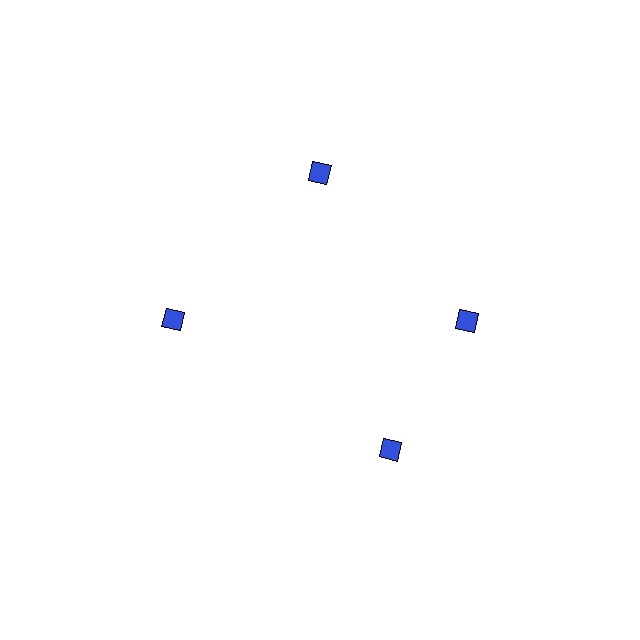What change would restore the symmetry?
The symmetry would be restored by rotating it back into even spacing with its neighbors so that all 4 diamonds sit at equal angles and equal distance from the center.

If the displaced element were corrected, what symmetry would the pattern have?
It would have 4-fold rotational symmetry — the pattern would map onto itself every 90 degrees.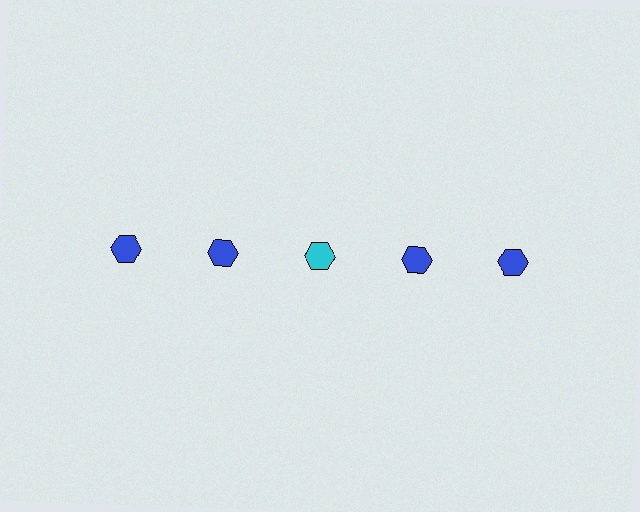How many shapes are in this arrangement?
There are 5 shapes arranged in a grid pattern.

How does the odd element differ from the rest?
It has a different color: cyan instead of blue.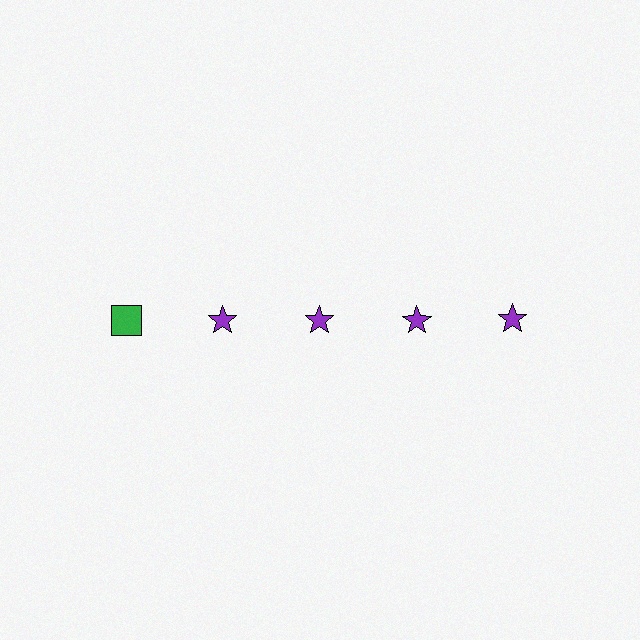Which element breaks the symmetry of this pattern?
The green square in the top row, leftmost column breaks the symmetry. All other shapes are purple stars.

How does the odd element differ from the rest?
It differs in both color (green instead of purple) and shape (square instead of star).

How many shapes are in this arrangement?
There are 5 shapes arranged in a grid pattern.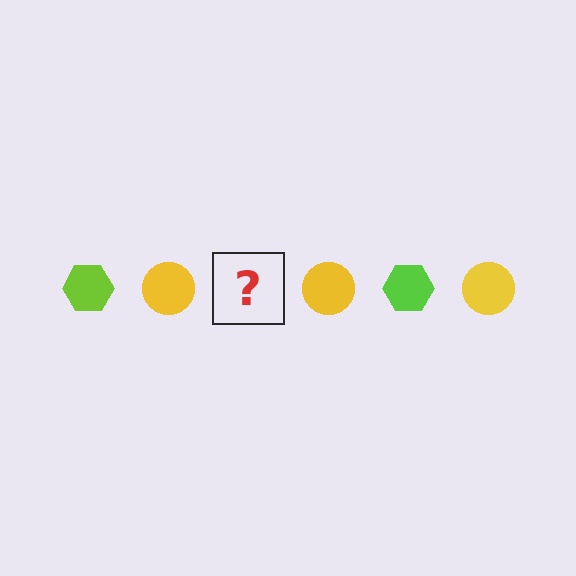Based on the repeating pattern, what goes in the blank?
The blank should be a lime hexagon.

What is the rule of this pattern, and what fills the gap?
The rule is that the pattern alternates between lime hexagon and yellow circle. The gap should be filled with a lime hexagon.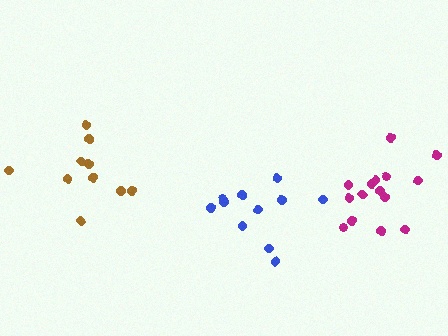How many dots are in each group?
Group 1: 11 dots, Group 2: 10 dots, Group 3: 15 dots (36 total).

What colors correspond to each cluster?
The clusters are colored: blue, brown, magenta.